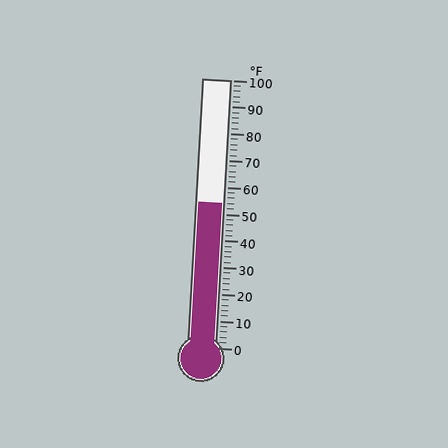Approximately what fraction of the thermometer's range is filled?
The thermometer is filled to approximately 55% of its range.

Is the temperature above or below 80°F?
The temperature is below 80°F.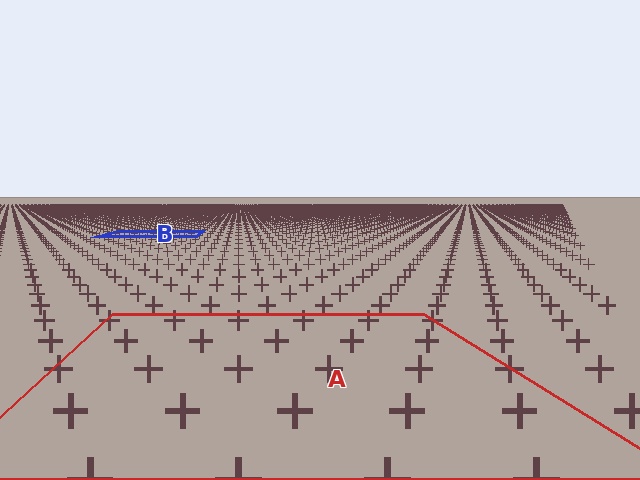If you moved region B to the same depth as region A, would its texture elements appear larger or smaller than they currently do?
They would appear larger. At a closer depth, the same texture elements are projected at a bigger on-screen size.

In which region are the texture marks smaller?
The texture marks are smaller in region B, because it is farther away.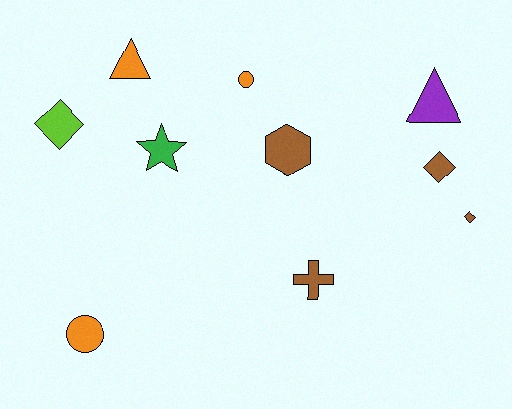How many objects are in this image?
There are 10 objects.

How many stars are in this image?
There is 1 star.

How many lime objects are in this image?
There is 1 lime object.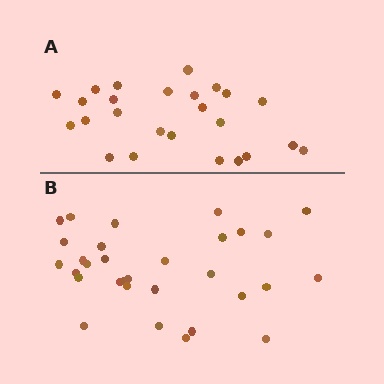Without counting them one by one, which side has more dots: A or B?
Region B (the bottom region) has more dots.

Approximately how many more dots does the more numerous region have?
Region B has about 6 more dots than region A.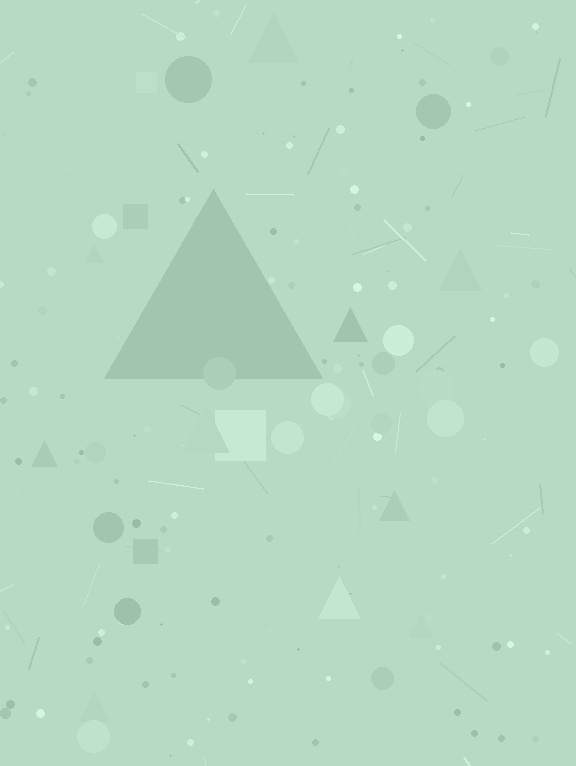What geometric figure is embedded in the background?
A triangle is embedded in the background.